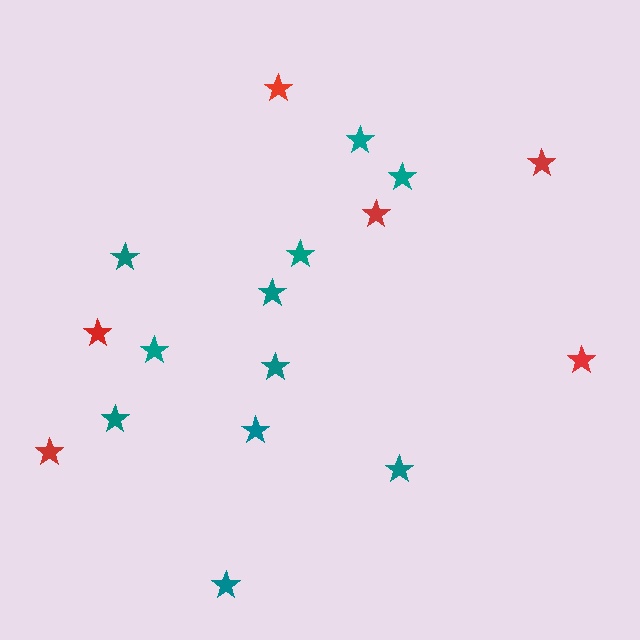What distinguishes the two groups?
There are 2 groups: one group of teal stars (11) and one group of red stars (6).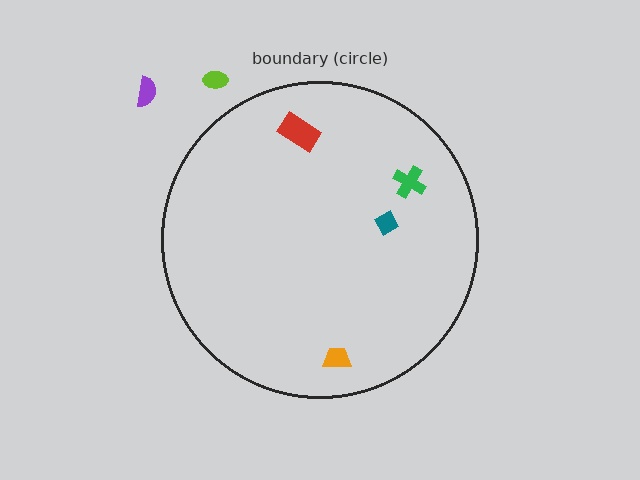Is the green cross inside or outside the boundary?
Inside.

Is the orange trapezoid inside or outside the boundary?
Inside.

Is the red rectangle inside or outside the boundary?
Inside.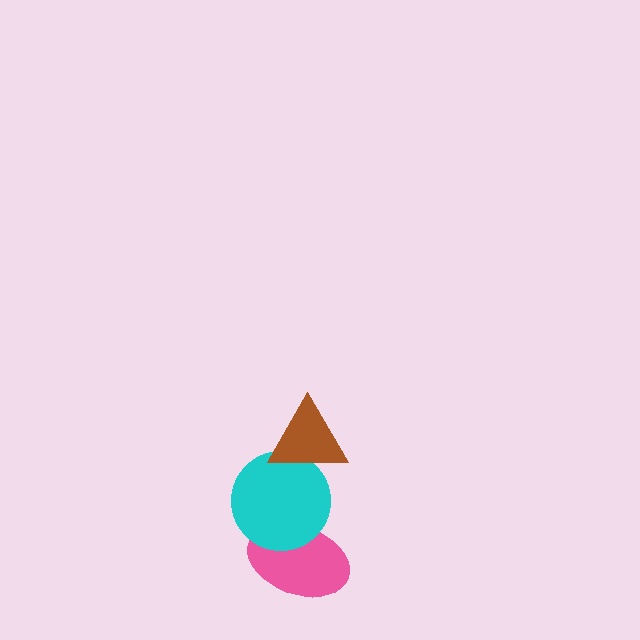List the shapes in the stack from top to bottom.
From top to bottom: the brown triangle, the cyan circle, the pink ellipse.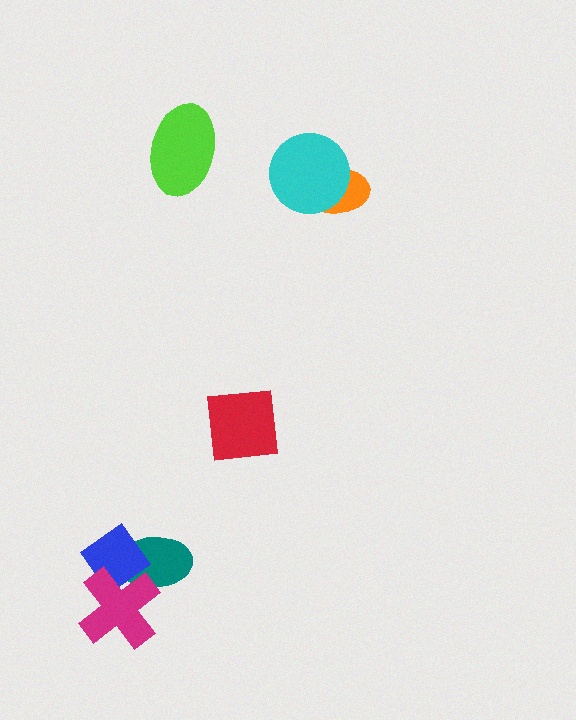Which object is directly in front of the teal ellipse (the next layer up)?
The blue diamond is directly in front of the teal ellipse.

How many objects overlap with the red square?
0 objects overlap with the red square.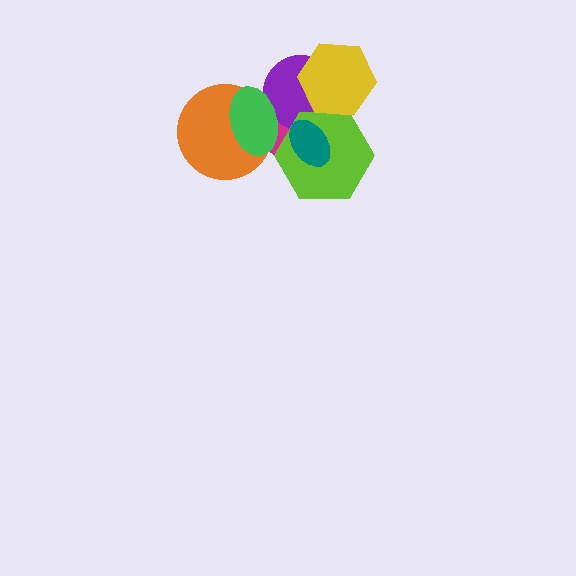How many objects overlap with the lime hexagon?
4 objects overlap with the lime hexagon.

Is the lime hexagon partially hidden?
Yes, it is partially covered by another shape.